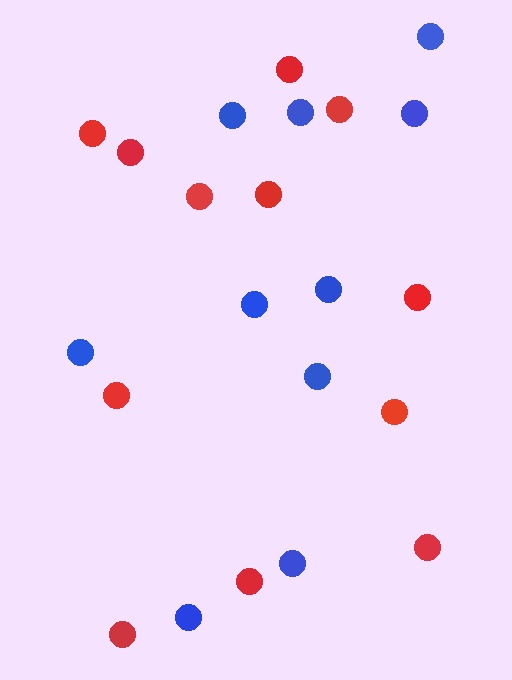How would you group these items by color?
There are 2 groups: one group of red circles (12) and one group of blue circles (10).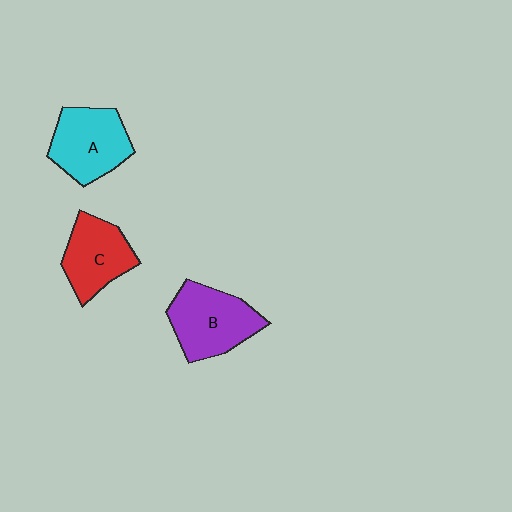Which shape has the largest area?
Shape B (purple).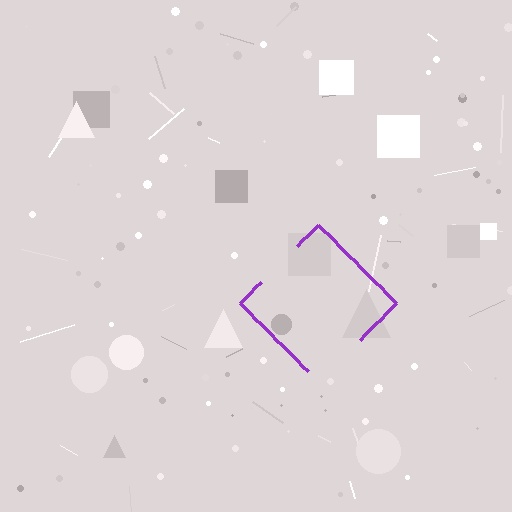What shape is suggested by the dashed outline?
The dashed outline suggests a diamond.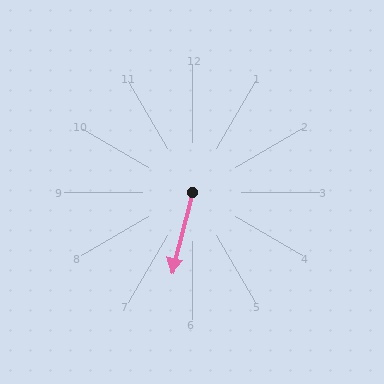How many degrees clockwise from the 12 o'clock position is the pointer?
Approximately 195 degrees.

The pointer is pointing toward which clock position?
Roughly 6 o'clock.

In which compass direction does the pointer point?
South.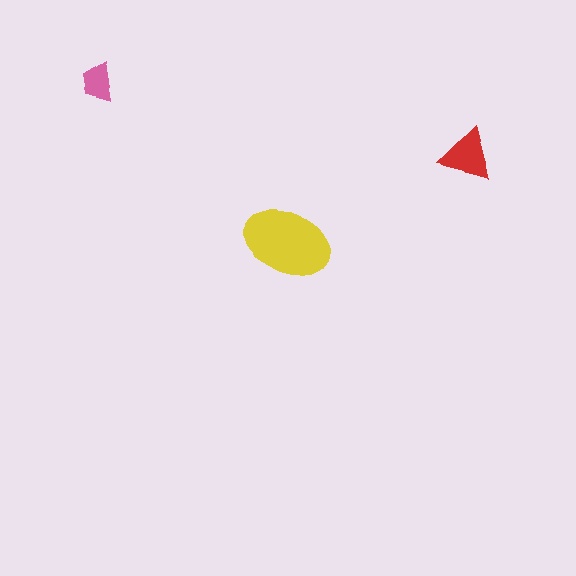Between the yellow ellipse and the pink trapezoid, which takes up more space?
The yellow ellipse.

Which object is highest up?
The pink trapezoid is topmost.